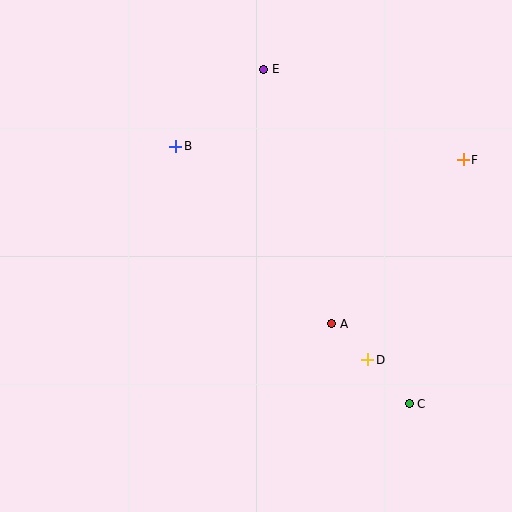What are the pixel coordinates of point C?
Point C is at (409, 404).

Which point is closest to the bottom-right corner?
Point C is closest to the bottom-right corner.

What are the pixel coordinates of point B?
Point B is at (176, 146).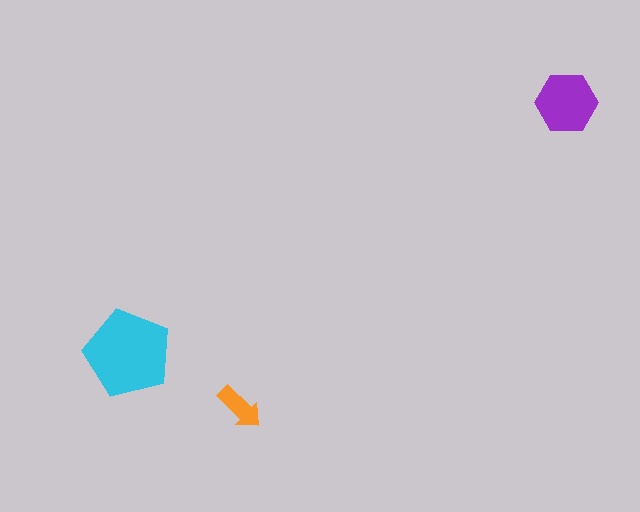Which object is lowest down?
The orange arrow is bottommost.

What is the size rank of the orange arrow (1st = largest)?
3rd.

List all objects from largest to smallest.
The cyan pentagon, the purple hexagon, the orange arrow.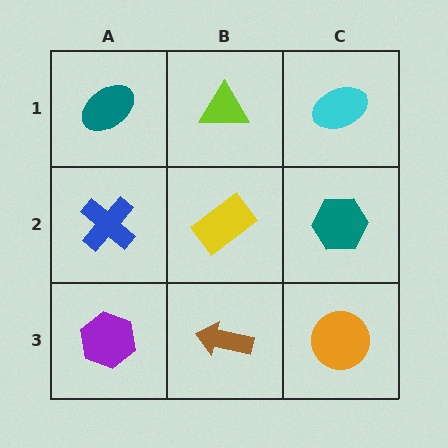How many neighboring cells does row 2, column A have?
3.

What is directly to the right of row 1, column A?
A lime triangle.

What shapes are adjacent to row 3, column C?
A teal hexagon (row 2, column C), a brown arrow (row 3, column B).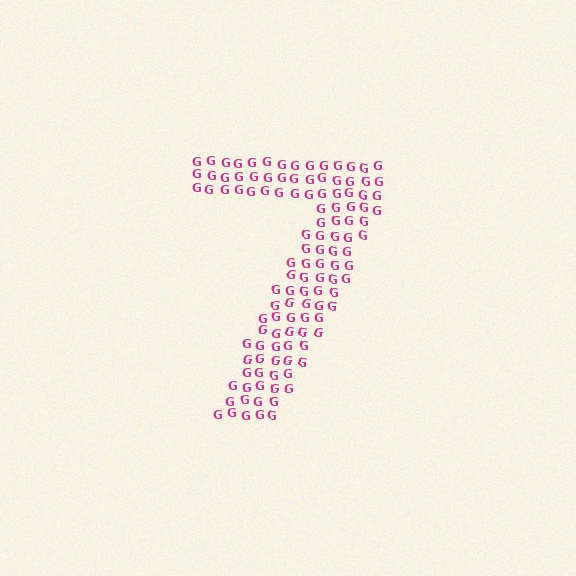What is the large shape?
The large shape is the digit 7.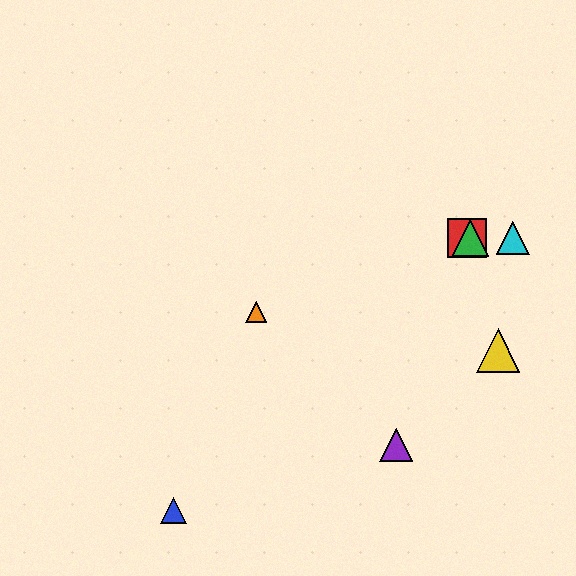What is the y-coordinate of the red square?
The red square is at y≈238.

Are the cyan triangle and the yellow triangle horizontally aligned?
No, the cyan triangle is at y≈238 and the yellow triangle is at y≈351.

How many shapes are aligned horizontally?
3 shapes (the red square, the green triangle, the cyan triangle) are aligned horizontally.